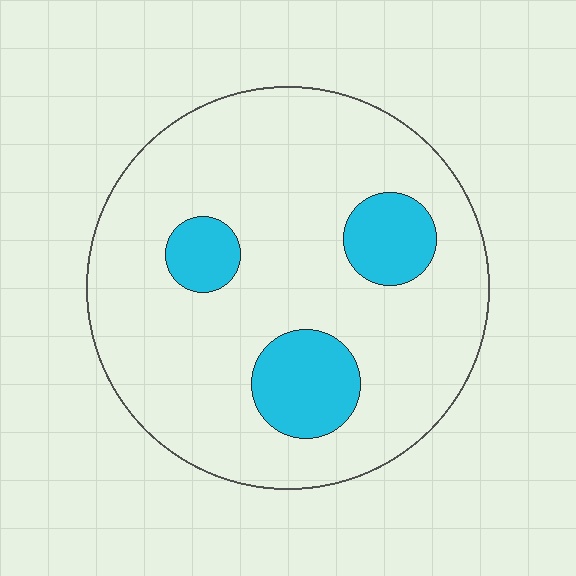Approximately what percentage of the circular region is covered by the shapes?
Approximately 15%.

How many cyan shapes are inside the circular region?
3.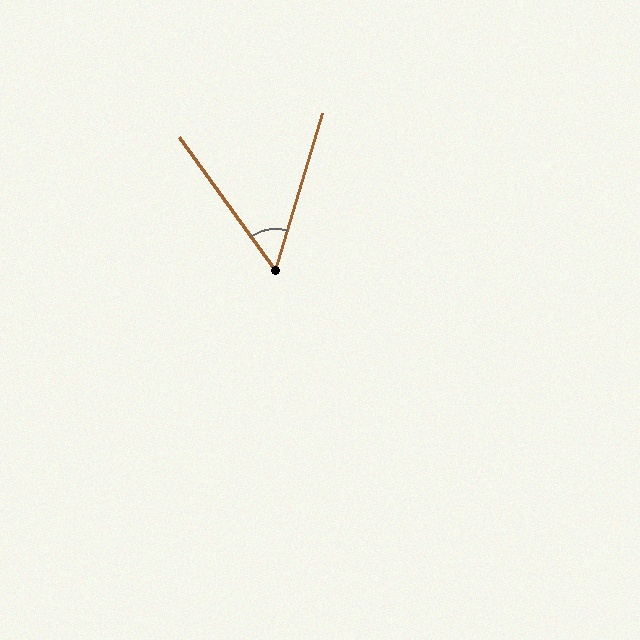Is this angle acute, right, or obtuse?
It is acute.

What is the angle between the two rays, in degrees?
Approximately 52 degrees.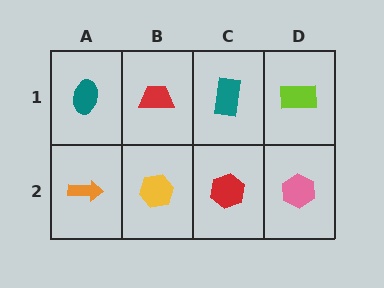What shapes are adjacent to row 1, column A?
An orange arrow (row 2, column A), a red trapezoid (row 1, column B).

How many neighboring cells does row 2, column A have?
2.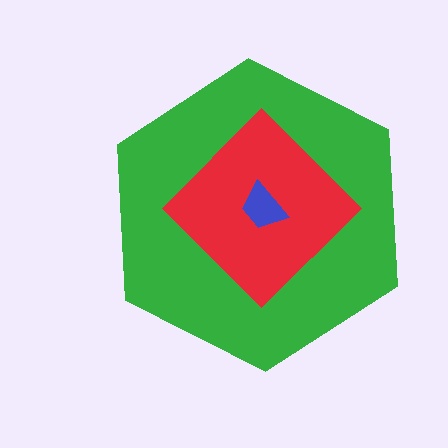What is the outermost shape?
The green hexagon.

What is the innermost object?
The blue trapezoid.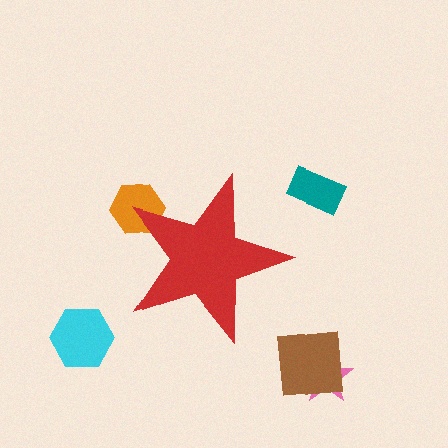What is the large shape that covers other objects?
A red star.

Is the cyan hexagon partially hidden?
No, the cyan hexagon is fully visible.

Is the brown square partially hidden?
No, the brown square is fully visible.